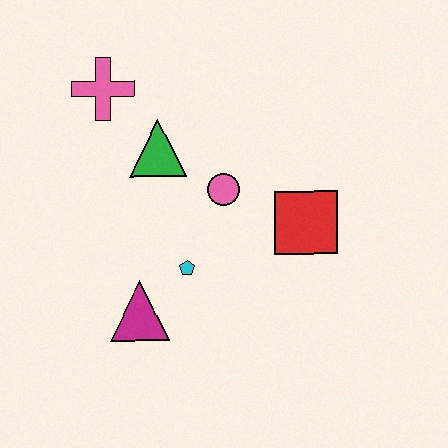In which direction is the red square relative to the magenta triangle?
The red square is to the right of the magenta triangle.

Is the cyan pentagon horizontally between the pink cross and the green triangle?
No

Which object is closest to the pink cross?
The green triangle is closest to the pink cross.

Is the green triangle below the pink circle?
No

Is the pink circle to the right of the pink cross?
Yes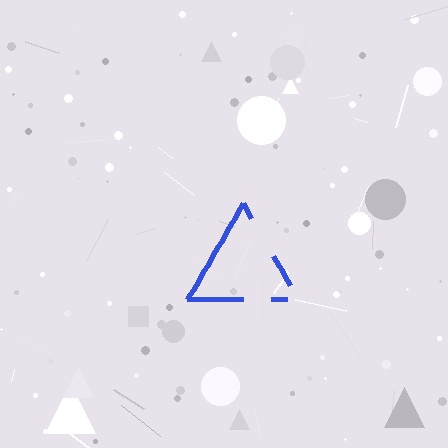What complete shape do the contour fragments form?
The contour fragments form a triangle.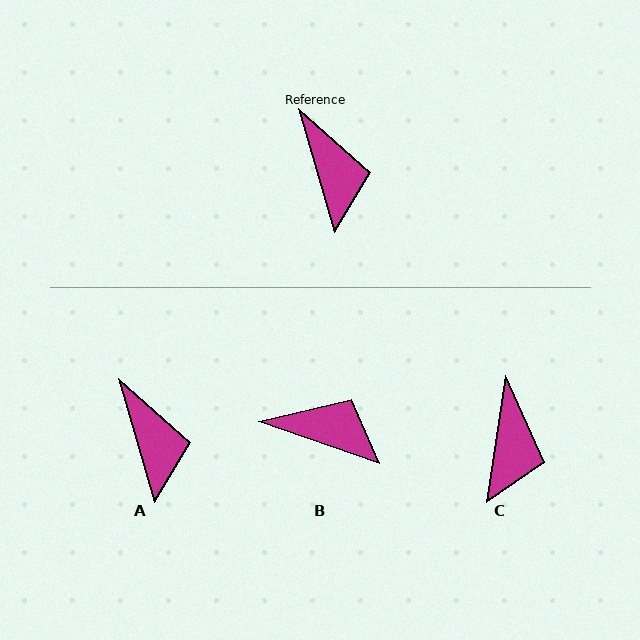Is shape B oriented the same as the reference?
No, it is off by about 55 degrees.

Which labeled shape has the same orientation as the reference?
A.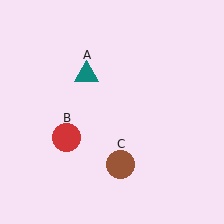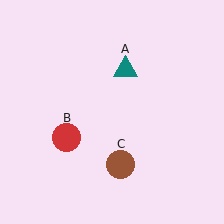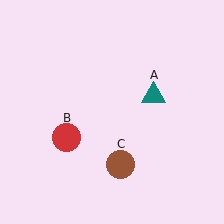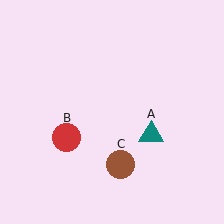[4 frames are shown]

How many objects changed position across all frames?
1 object changed position: teal triangle (object A).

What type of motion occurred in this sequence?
The teal triangle (object A) rotated clockwise around the center of the scene.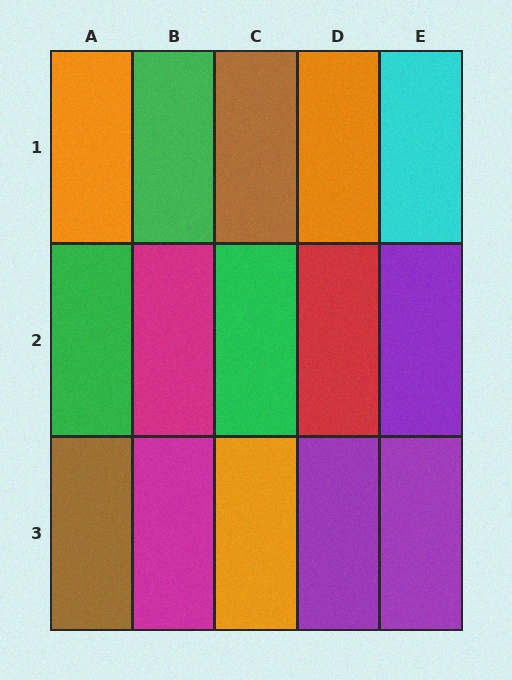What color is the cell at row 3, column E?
Purple.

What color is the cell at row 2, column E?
Purple.